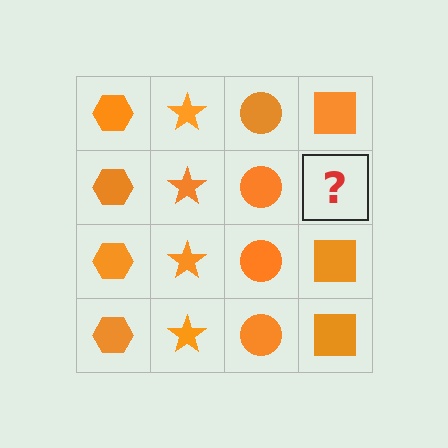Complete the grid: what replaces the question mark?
The question mark should be replaced with an orange square.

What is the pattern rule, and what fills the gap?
The rule is that each column has a consistent shape. The gap should be filled with an orange square.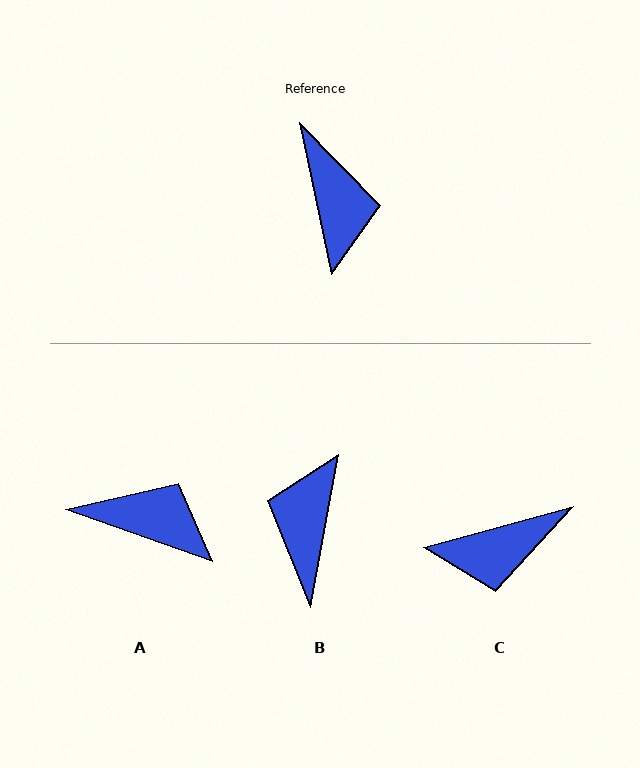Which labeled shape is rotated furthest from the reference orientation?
B, about 158 degrees away.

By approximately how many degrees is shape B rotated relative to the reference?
Approximately 158 degrees counter-clockwise.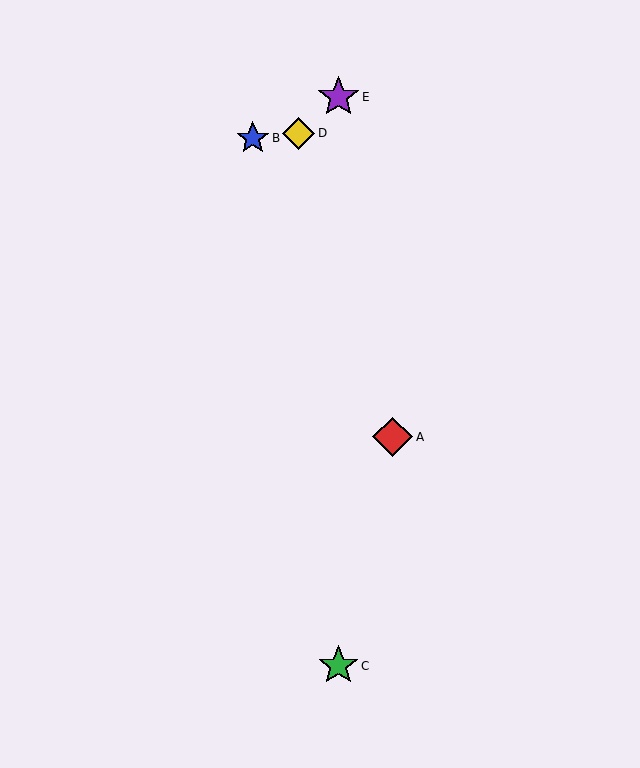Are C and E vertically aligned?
Yes, both are at x≈338.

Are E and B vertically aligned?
No, E is at x≈338 and B is at x≈253.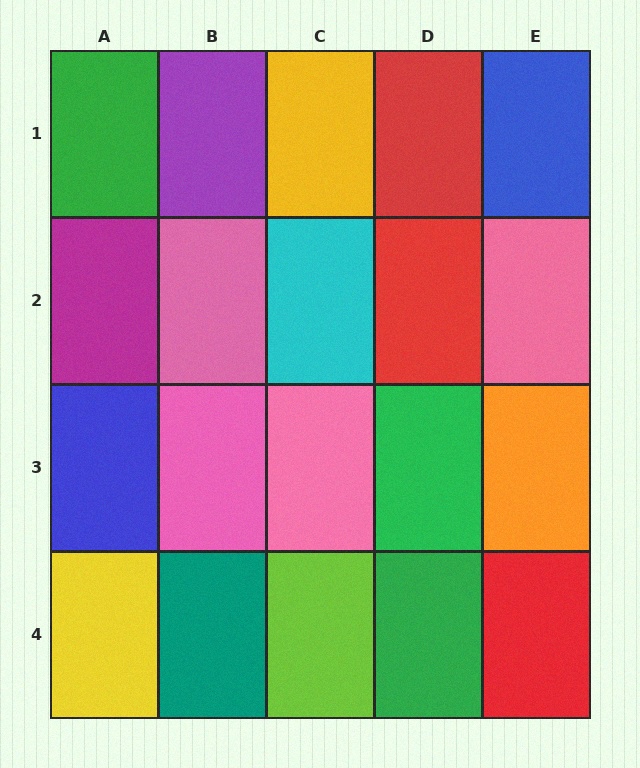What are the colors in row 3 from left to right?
Blue, pink, pink, green, orange.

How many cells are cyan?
1 cell is cyan.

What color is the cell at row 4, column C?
Lime.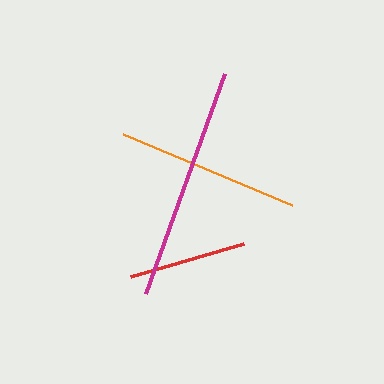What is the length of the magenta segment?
The magenta segment is approximately 235 pixels long.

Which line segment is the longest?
The magenta line is the longest at approximately 235 pixels.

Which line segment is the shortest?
The red line is the shortest at approximately 118 pixels.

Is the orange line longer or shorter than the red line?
The orange line is longer than the red line.